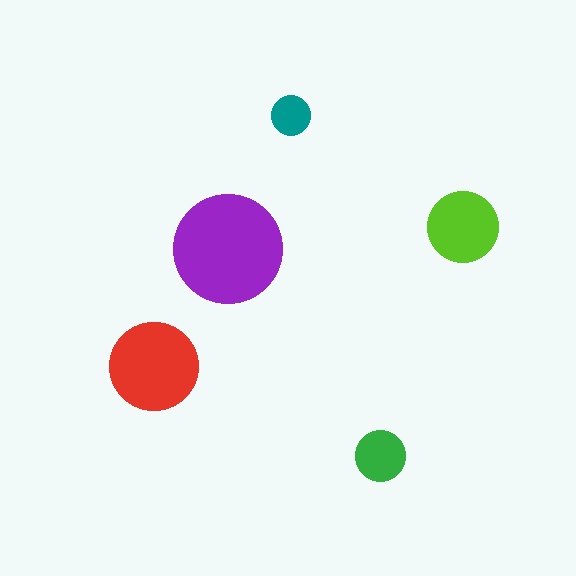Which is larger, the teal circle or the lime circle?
The lime one.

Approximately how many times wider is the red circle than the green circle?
About 2 times wider.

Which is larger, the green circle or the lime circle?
The lime one.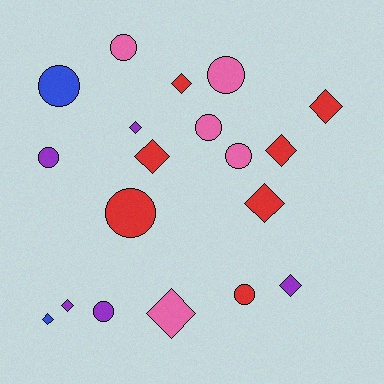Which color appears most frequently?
Red, with 7 objects.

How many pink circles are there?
There are 4 pink circles.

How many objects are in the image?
There are 19 objects.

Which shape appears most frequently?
Diamond, with 10 objects.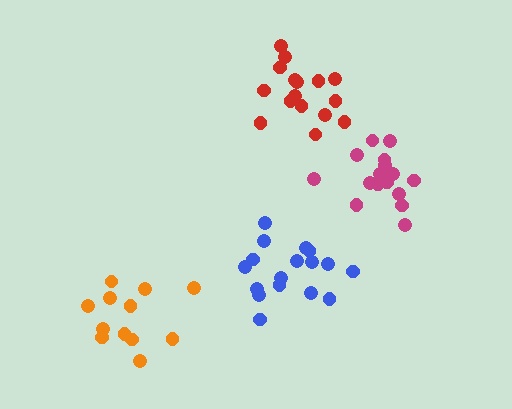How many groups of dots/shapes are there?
There are 4 groups.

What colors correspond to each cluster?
The clusters are colored: red, orange, blue, magenta.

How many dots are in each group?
Group 1: 16 dots, Group 2: 12 dots, Group 3: 17 dots, Group 4: 16 dots (61 total).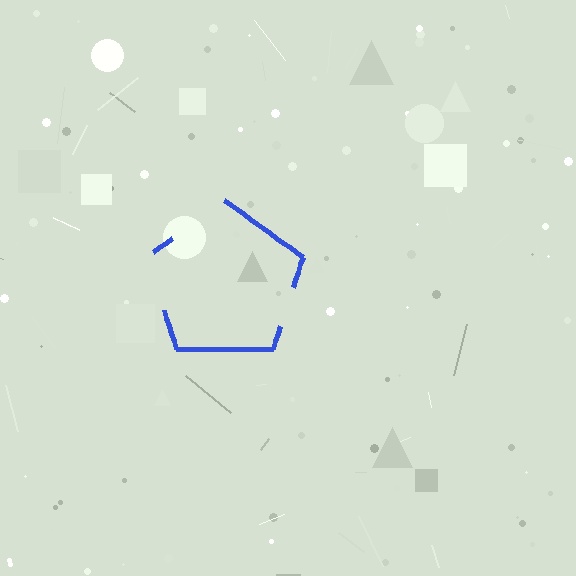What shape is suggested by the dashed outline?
The dashed outline suggests a pentagon.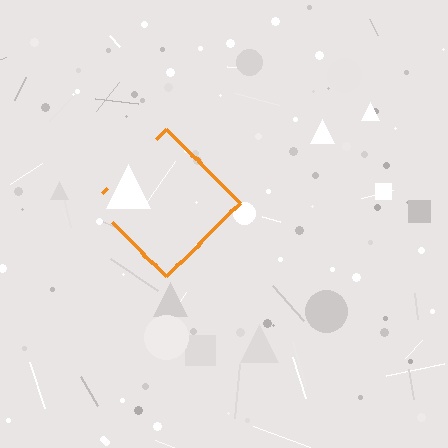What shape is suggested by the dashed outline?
The dashed outline suggests a diamond.